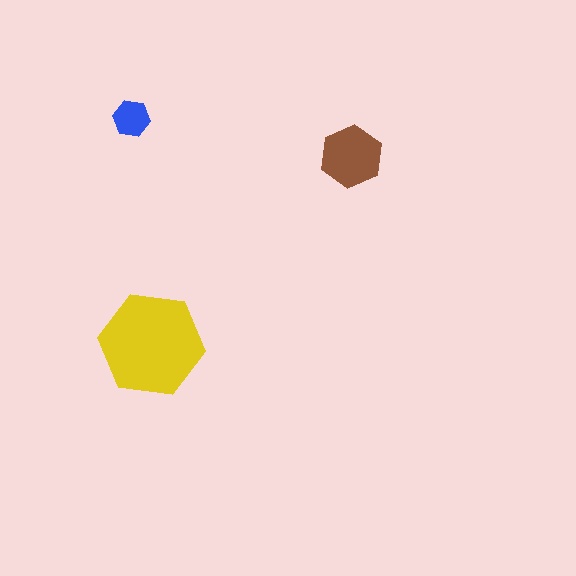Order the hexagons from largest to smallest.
the yellow one, the brown one, the blue one.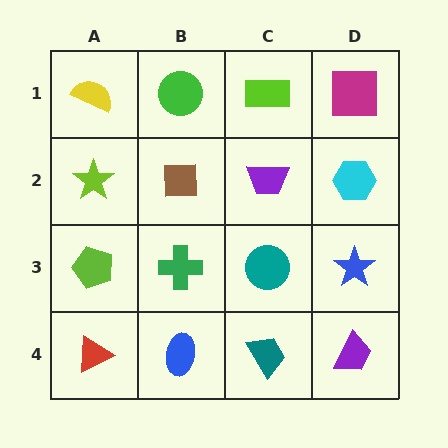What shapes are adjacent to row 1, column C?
A purple trapezoid (row 2, column C), a green circle (row 1, column B), a magenta square (row 1, column D).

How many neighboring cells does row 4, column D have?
2.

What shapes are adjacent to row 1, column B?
A brown square (row 2, column B), a yellow semicircle (row 1, column A), a lime rectangle (row 1, column C).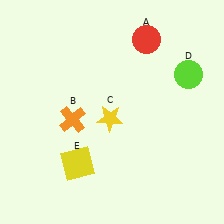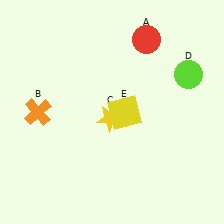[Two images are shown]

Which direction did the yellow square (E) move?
The yellow square (E) moved up.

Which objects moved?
The objects that moved are: the orange cross (B), the yellow square (E).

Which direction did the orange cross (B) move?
The orange cross (B) moved left.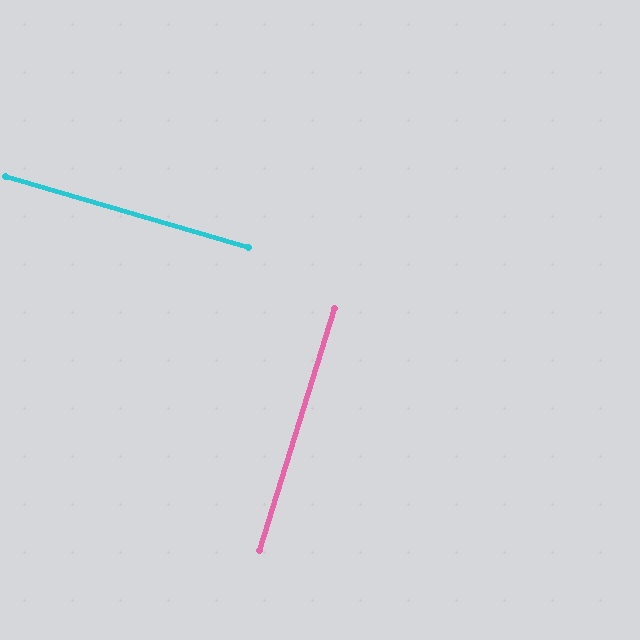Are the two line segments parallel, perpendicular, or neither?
Perpendicular — they meet at approximately 89°.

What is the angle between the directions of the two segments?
Approximately 89 degrees.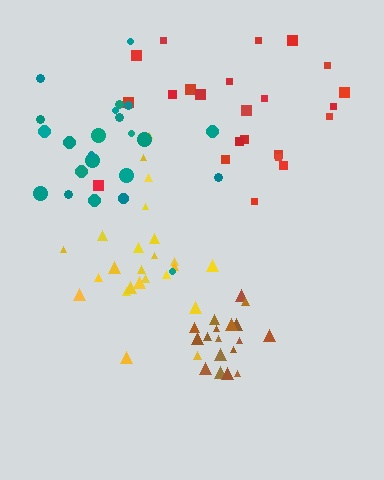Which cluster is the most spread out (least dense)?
Red.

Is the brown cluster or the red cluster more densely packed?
Brown.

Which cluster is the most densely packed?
Brown.